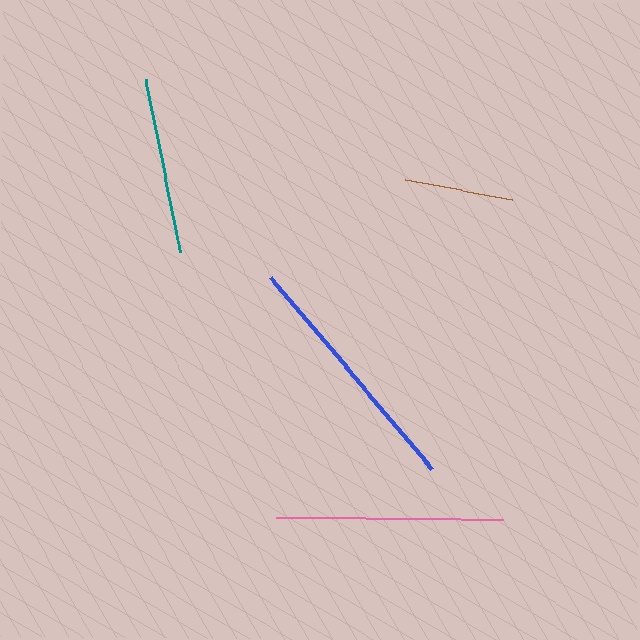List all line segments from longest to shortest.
From longest to shortest: blue, pink, teal, brown.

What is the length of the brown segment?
The brown segment is approximately 109 pixels long.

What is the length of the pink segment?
The pink segment is approximately 227 pixels long.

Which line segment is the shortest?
The brown line is the shortest at approximately 109 pixels.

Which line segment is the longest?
The blue line is the longest at approximately 250 pixels.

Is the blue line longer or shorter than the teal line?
The blue line is longer than the teal line.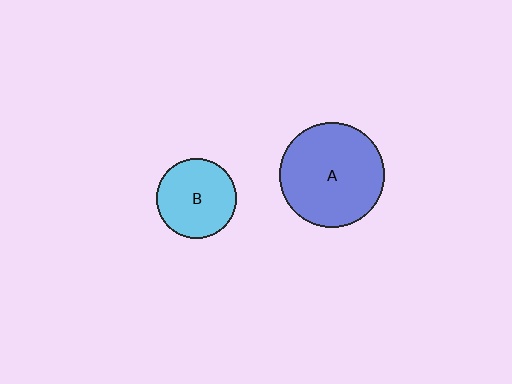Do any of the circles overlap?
No, none of the circles overlap.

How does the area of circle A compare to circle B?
Approximately 1.7 times.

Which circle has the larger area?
Circle A (blue).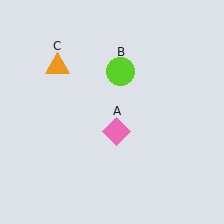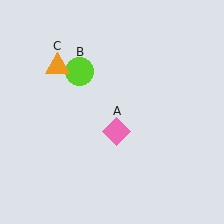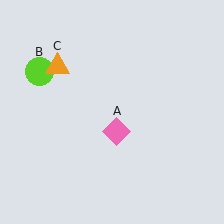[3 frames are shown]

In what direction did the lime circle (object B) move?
The lime circle (object B) moved left.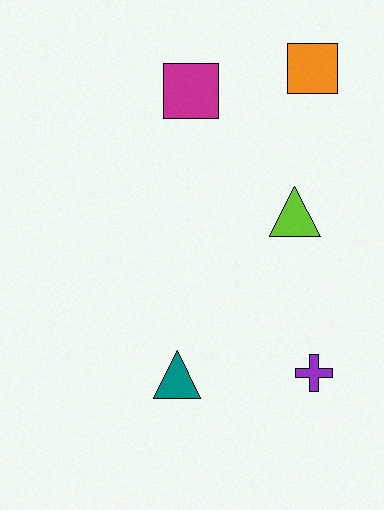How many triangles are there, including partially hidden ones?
There are 2 triangles.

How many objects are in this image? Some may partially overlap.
There are 5 objects.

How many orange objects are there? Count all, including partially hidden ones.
There is 1 orange object.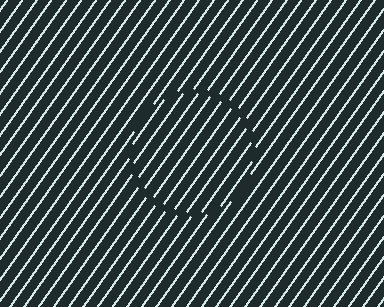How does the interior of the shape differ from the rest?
The interior of the shape contains the same grating, shifted by half a period — the contour is defined by the phase discontinuity where line-ends from the inner and outer gratings abut.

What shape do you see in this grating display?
An illusory circle. The interior of the shape contains the same grating, shifted by half a period — the contour is defined by the phase discontinuity where line-ends from the inner and outer gratings abut.